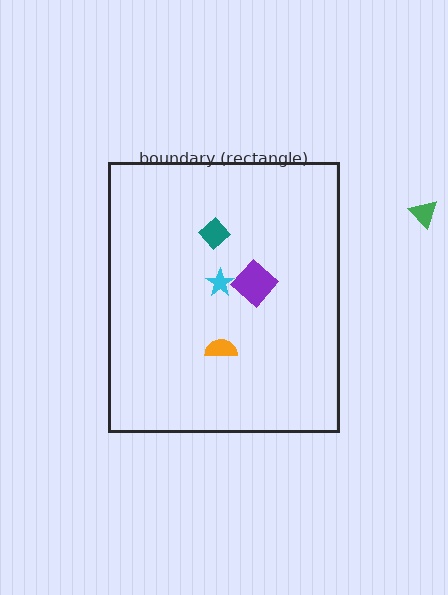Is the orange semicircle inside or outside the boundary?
Inside.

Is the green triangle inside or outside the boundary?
Outside.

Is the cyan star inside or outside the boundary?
Inside.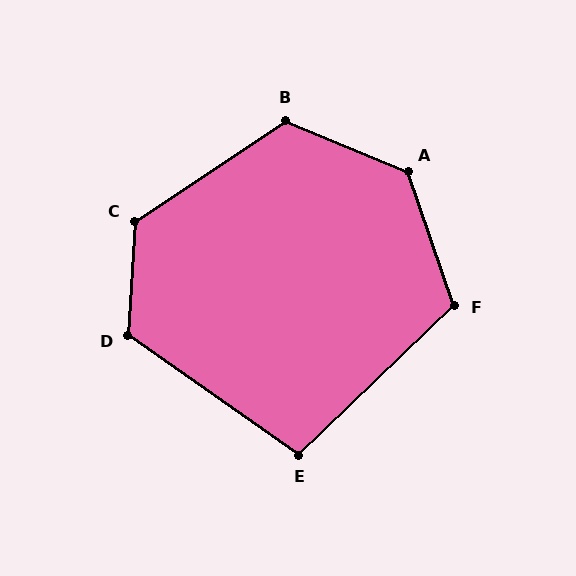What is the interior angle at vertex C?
Approximately 127 degrees (obtuse).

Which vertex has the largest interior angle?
A, at approximately 131 degrees.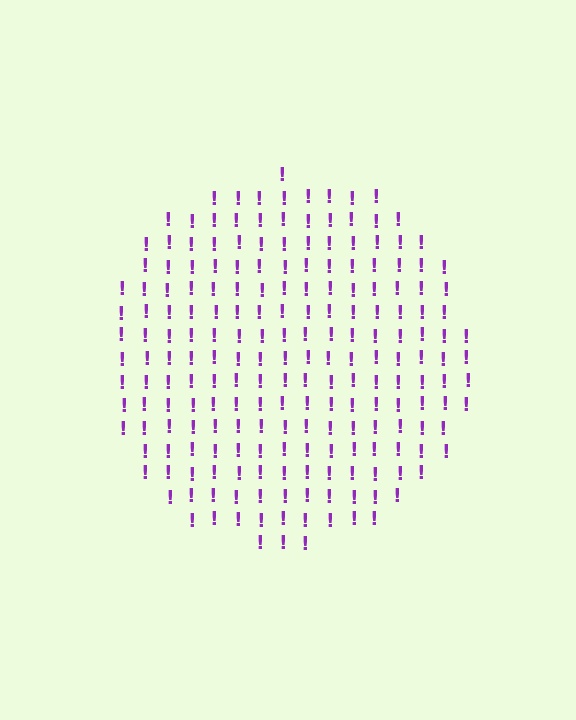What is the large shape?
The large shape is a circle.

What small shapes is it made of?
It is made of small exclamation marks.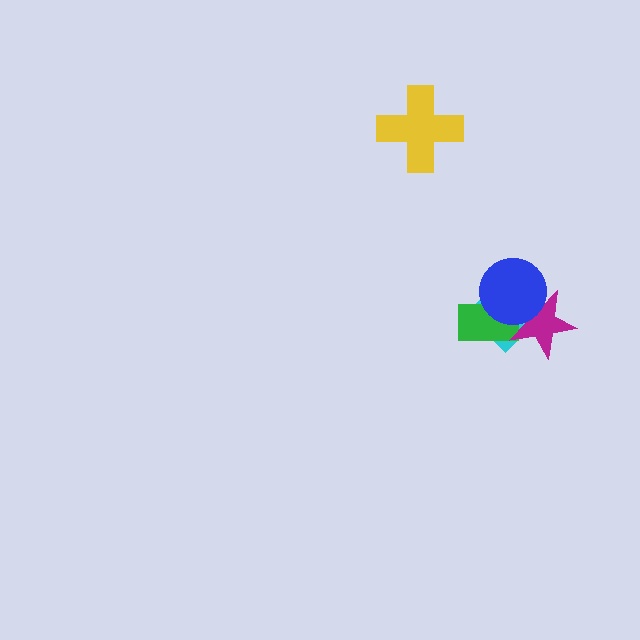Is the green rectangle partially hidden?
Yes, it is partially covered by another shape.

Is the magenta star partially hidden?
Yes, it is partially covered by another shape.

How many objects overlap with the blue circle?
3 objects overlap with the blue circle.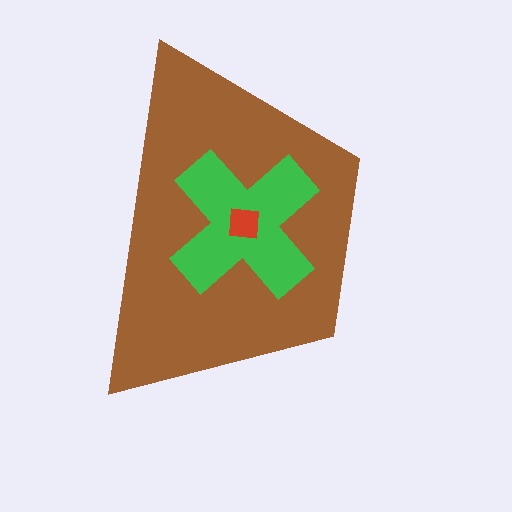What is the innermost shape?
The red square.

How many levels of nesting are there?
3.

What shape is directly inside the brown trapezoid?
The green cross.